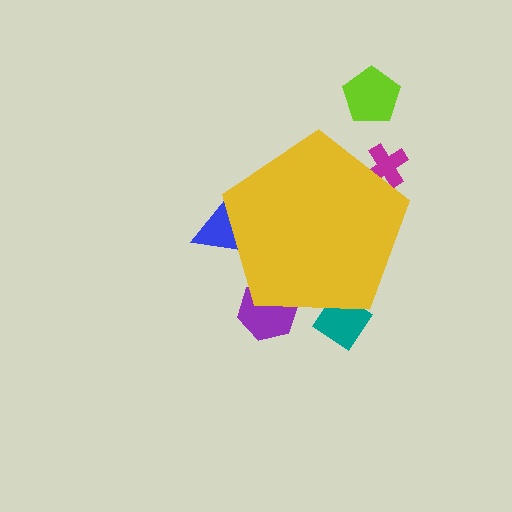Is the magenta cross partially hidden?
Yes, the magenta cross is partially hidden behind the yellow pentagon.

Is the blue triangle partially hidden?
Yes, the blue triangle is partially hidden behind the yellow pentagon.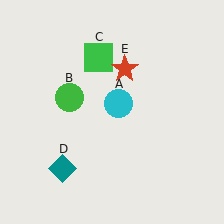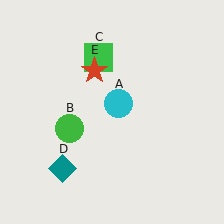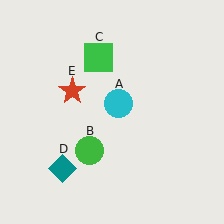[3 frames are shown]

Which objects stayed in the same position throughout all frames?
Cyan circle (object A) and green square (object C) and teal diamond (object D) remained stationary.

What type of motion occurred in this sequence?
The green circle (object B), red star (object E) rotated counterclockwise around the center of the scene.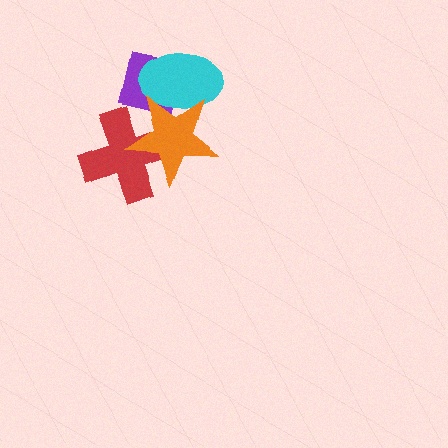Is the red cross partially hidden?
Yes, it is partially covered by another shape.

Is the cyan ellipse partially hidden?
Yes, it is partially covered by another shape.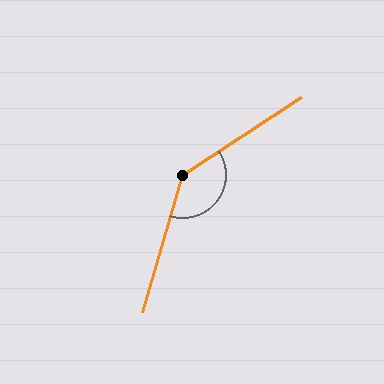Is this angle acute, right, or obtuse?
It is obtuse.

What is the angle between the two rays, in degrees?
Approximately 139 degrees.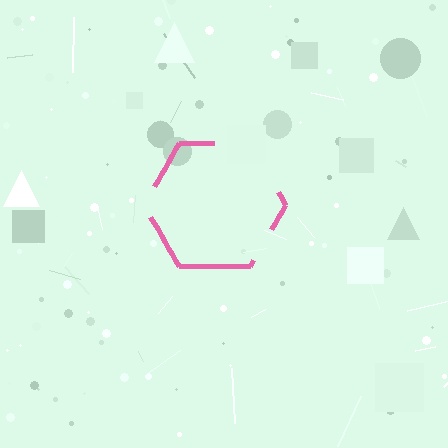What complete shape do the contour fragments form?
The contour fragments form a hexagon.